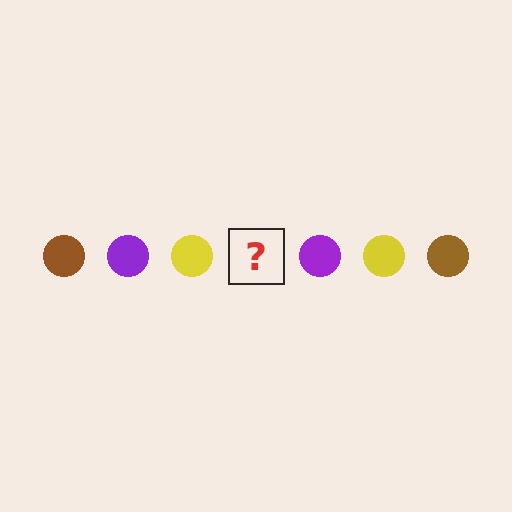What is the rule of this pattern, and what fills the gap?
The rule is that the pattern cycles through brown, purple, yellow circles. The gap should be filled with a brown circle.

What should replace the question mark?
The question mark should be replaced with a brown circle.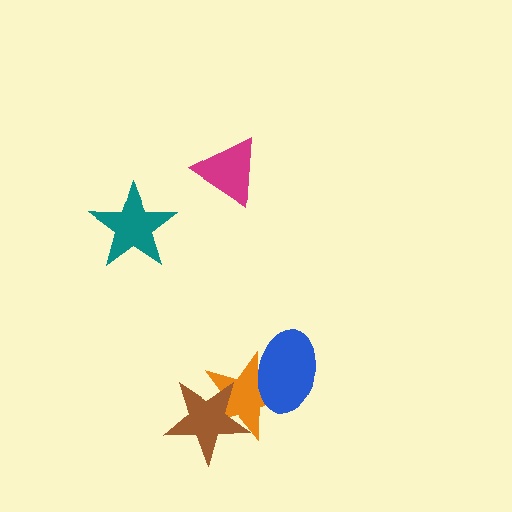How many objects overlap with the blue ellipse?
1 object overlaps with the blue ellipse.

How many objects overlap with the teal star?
0 objects overlap with the teal star.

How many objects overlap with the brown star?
1 object overlaps with the brown star.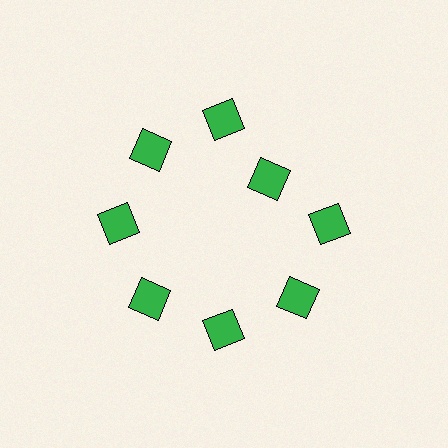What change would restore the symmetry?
The symmetry would be restored by moving it outward, back onto the ring so that all 8 diamonds sit at equal angles and equal distance from the center.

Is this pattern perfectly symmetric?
No. The 8 green diamonds are arranged in a ring, but one element near the 2 o'clock position is pulled inward toward the center, breaking the 8-fold rotational symmetry.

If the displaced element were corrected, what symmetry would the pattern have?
It would have 8-fold rotational symmetry — the pattern would map onto itself every 45 degrees.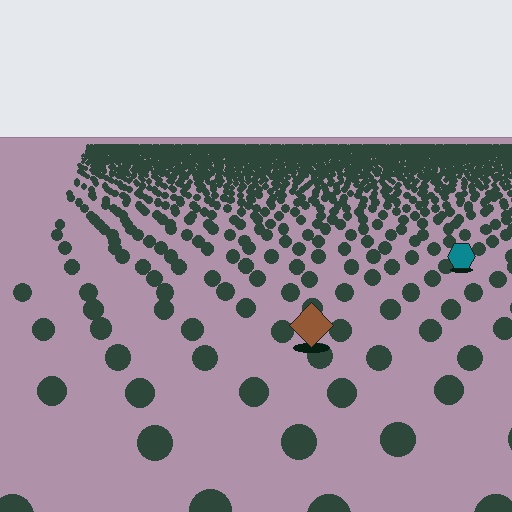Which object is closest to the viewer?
The brown diamond is closest. The texture marks near it are larger and more spread out.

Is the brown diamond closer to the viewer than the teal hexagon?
Yes. The brown diamond is closer — you can tell from the texture gradient: the ground texture is coarser near it.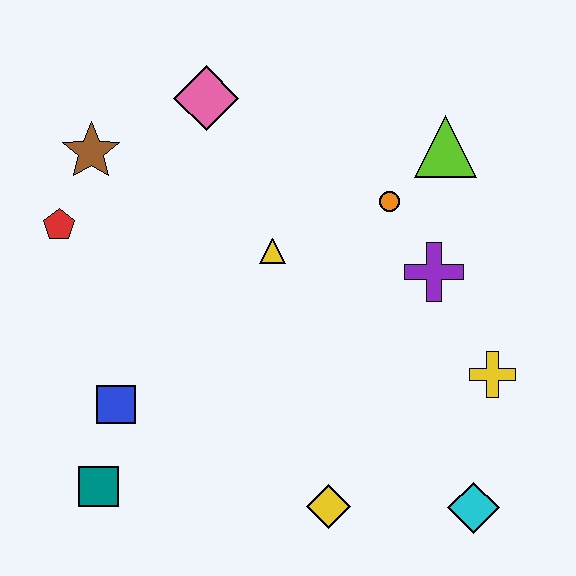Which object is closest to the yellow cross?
The purple cross is closest to the yellow cross.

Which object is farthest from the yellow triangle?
The cyan diamond is farthest from the yellow triangle.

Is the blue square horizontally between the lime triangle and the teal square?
Yes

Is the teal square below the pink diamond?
Yes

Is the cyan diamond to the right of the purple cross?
Yes